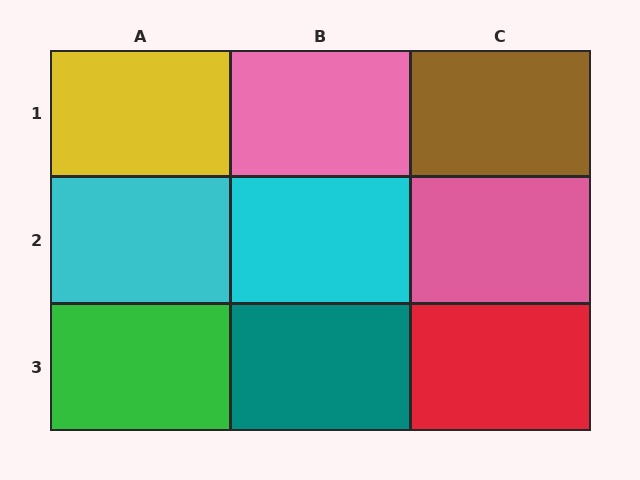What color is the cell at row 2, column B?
Cyan.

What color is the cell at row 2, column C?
Pink.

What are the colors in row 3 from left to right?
Green, teal, red.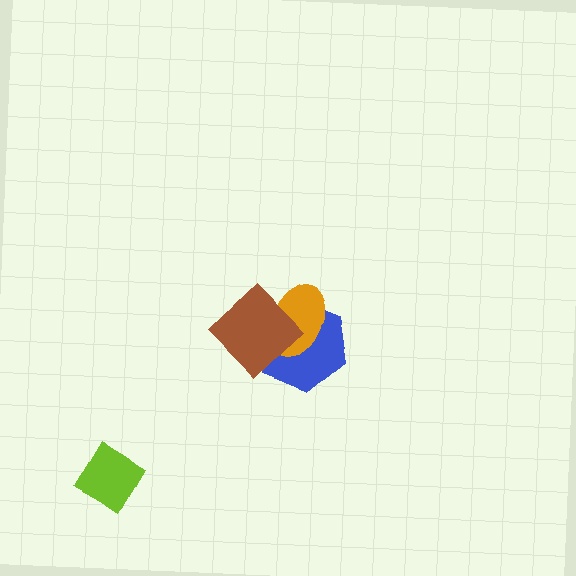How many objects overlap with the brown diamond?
2 objects overlap with the brown diamond.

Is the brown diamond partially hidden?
No, no other shape covers it.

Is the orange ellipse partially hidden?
Yes, it is partially covered by another shape.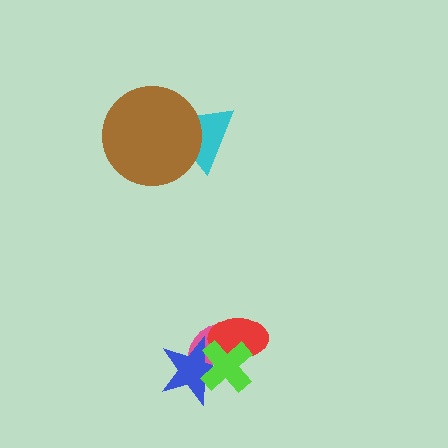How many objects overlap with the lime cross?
3 objects overlap with the lime cross.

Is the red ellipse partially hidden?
Yes, it is partially covered by another shape.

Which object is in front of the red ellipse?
The lime cross is in front of the red ellipse.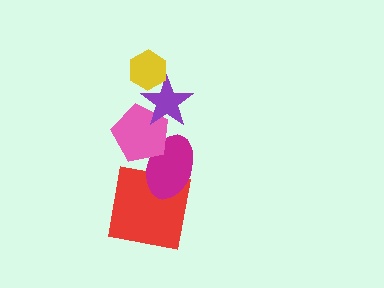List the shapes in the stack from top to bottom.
From top to bottom: the yellow hexagon, the purple star, the pink pentagon, the magenta ellipse, the red square.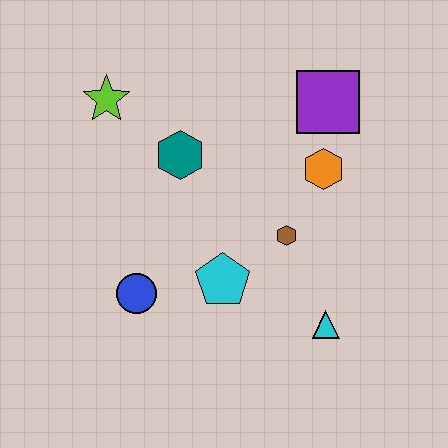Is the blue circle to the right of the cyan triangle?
No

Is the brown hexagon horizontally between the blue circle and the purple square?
Yes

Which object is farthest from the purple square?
The blue circle is farthest from the purple square.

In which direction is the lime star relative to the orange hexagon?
The lime star is to the left of the orange hexagon.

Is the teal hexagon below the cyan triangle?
No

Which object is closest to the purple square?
The orange hexagon is closest to the purple square.